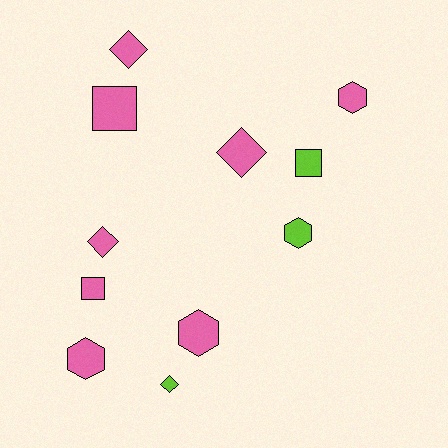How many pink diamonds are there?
There are 3 pink diamonds.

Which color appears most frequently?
Pink, with 8 objects.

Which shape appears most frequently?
Diamond, with 4 objects.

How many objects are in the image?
There are 11 objects.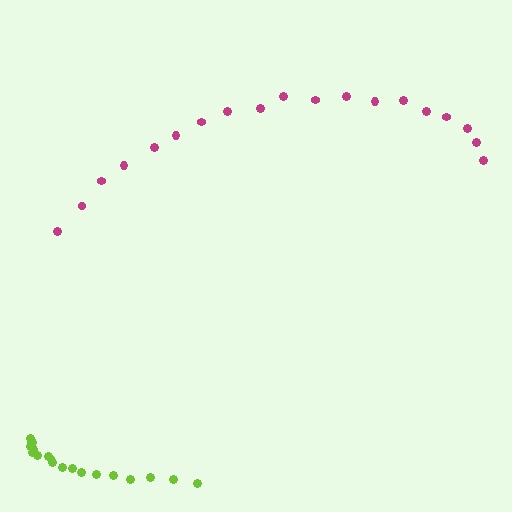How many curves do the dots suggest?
There are 2 distinct paths.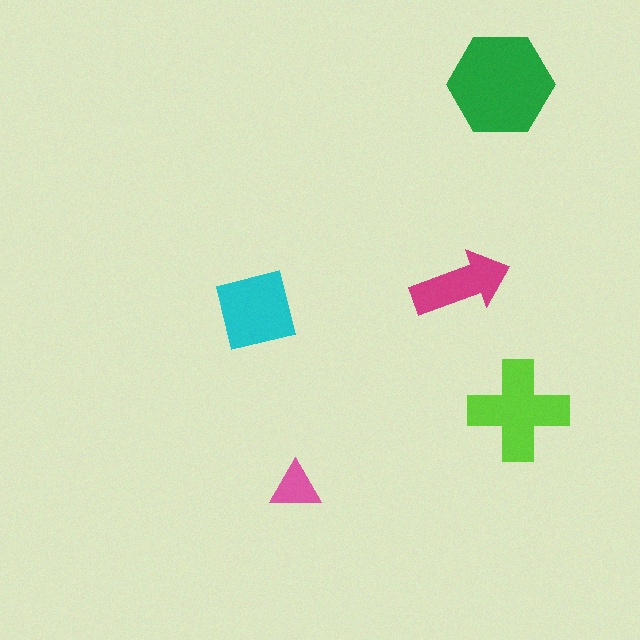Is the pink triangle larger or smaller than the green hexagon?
Smaller.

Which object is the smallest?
The pink triangle.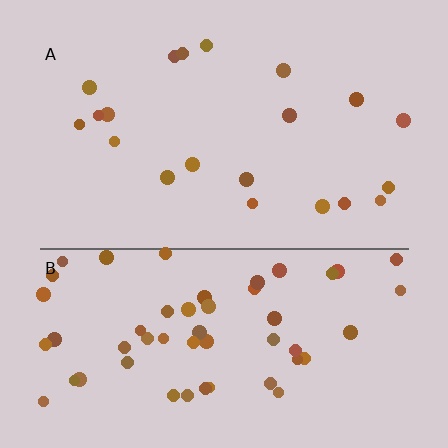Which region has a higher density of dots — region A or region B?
B (the bottom).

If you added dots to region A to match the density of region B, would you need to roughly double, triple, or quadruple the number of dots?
Approximately triple.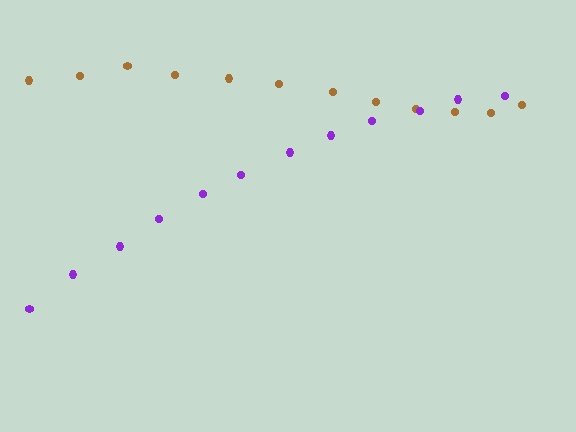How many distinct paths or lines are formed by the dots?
There are 2 distinct paths.